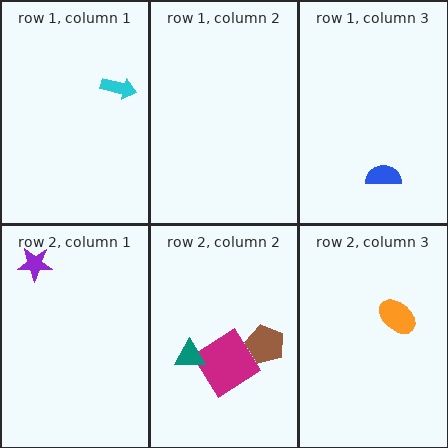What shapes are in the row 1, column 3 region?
The blue semicircle.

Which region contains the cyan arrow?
The row 1, column 1 region.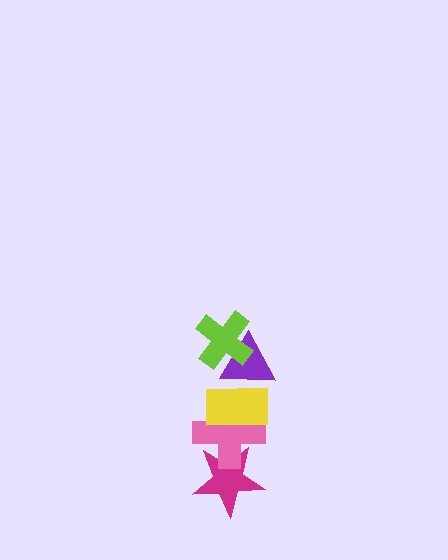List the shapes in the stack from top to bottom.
From top to bottom: the lime cross, the purple triangle, the yellow rectangle, the pink cross, the magenta star.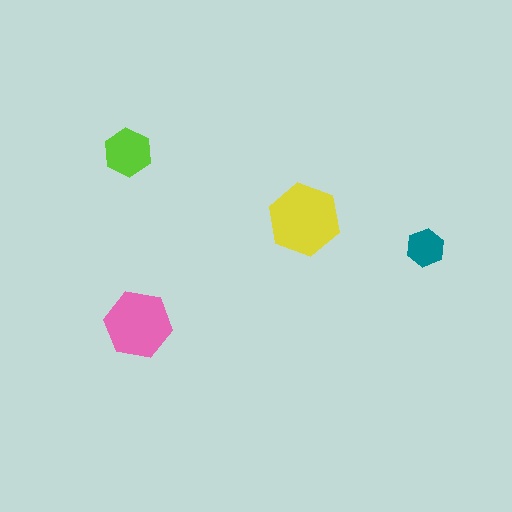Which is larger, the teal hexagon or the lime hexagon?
The lime one.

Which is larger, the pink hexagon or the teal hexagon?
The pink one.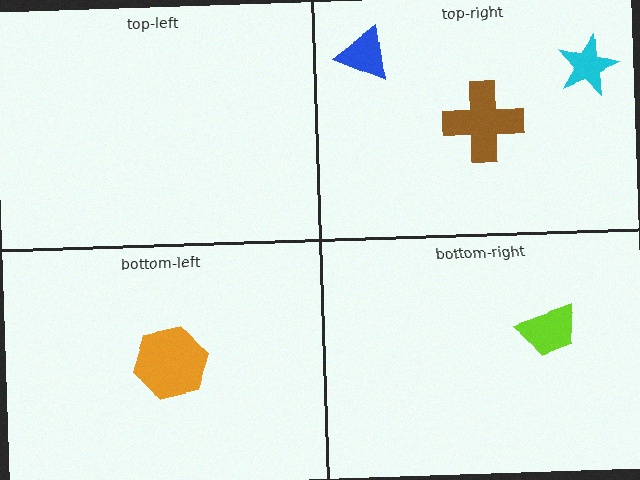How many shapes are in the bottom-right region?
1.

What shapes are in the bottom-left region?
The orange hexagon.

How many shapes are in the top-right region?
3.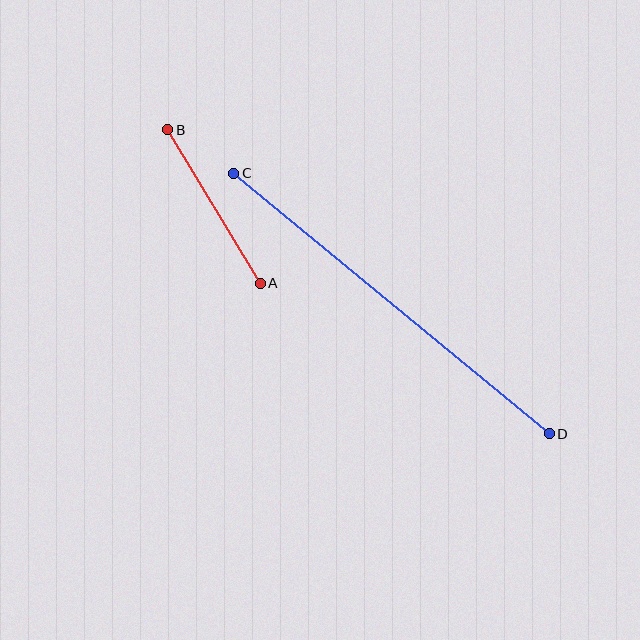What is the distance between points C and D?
The distance is approximately 409 pixels.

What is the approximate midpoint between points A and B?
The midpoint is at approximately (214, 207) pixels.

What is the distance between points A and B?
The distance is approximately 179 pixels.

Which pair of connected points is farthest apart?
Points C and D are farthest apart.